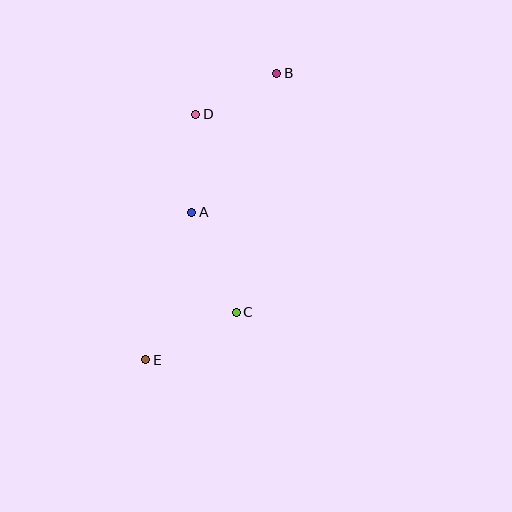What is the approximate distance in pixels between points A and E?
The distance between A and E is approximately 155 pixels.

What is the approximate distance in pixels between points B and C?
The distance between B and C is approximately 242 pixels.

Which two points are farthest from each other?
Points B and E are farthest from each other.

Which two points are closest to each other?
Points B and D are closest to each other.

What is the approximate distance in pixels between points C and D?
The distance between C and D is approximately 202 pixels.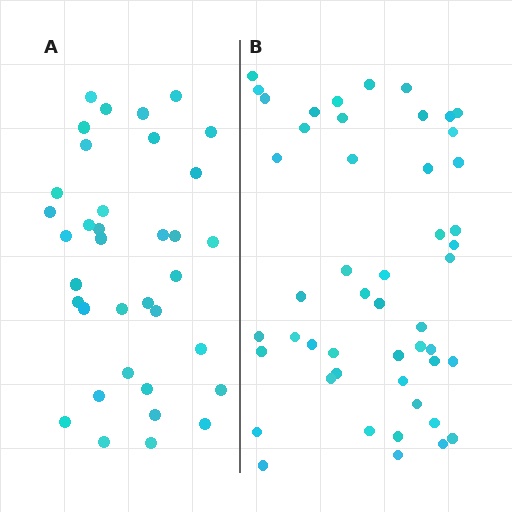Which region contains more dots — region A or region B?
Region B (the right region) has more dots.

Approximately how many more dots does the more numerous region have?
Region B has approximately 15 more dots than region A.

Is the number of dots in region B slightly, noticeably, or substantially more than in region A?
Region B has noticeably more, but not dramatically so. The ratio is roughly 1.4 to 1.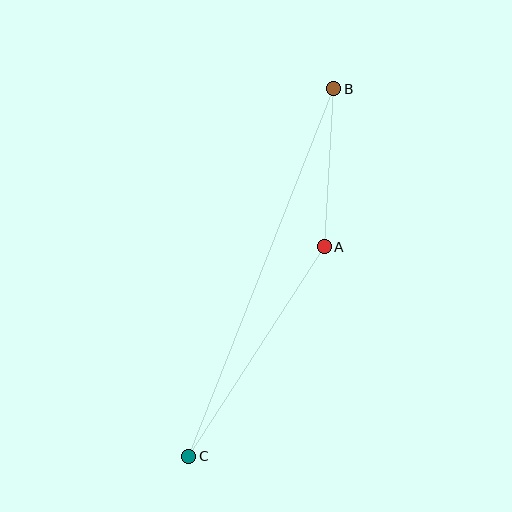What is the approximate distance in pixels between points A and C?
The distance between A and C is approximately 249 pixels.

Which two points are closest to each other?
Points A and B are closest to each other.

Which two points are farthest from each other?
Points B and C are farthest from each other.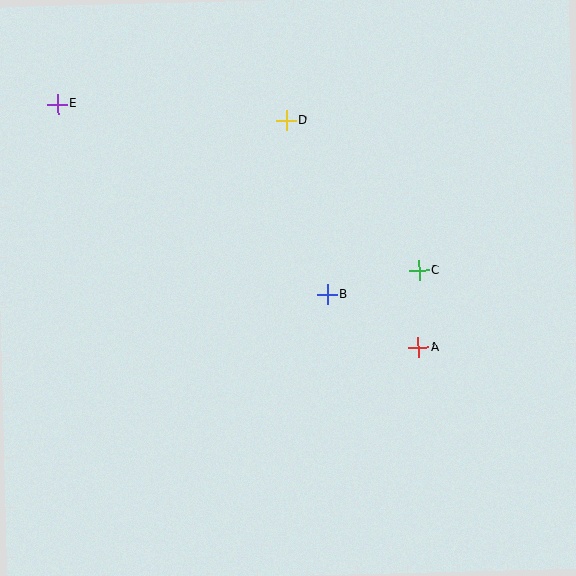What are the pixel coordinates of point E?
Point E is at (57, 104).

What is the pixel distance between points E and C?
The distance between E and C is 398 pixels.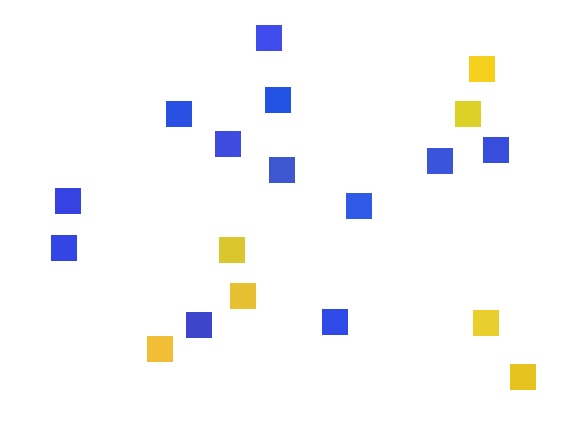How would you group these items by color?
There are 2 groups: one group of yellow squares (7) and one group of blue squares (12).